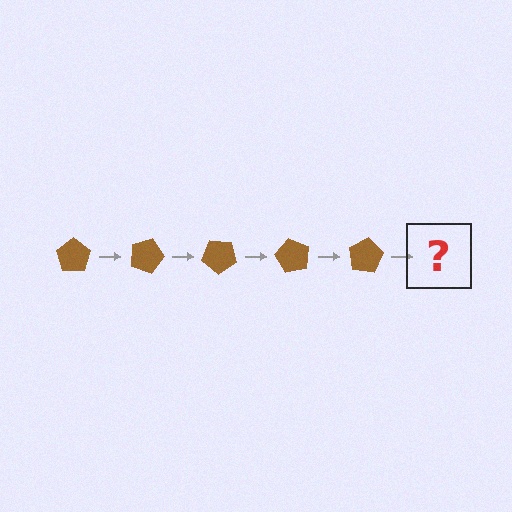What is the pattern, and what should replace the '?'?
The pattern is that the pentagon rotates 20 degrees each step. The '?' should be a brown pentagon rotated 100 degrees.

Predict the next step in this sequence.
The next step is a brown pentagon rotated 100 degrees.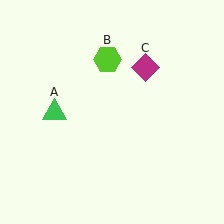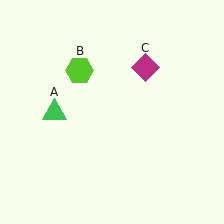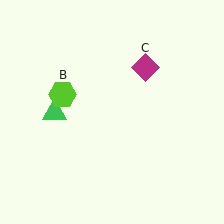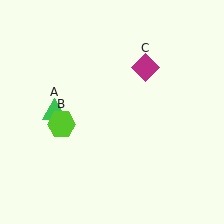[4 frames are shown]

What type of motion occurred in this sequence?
The lime hexagon (object B) rotated counterclockwise around the center of the scene.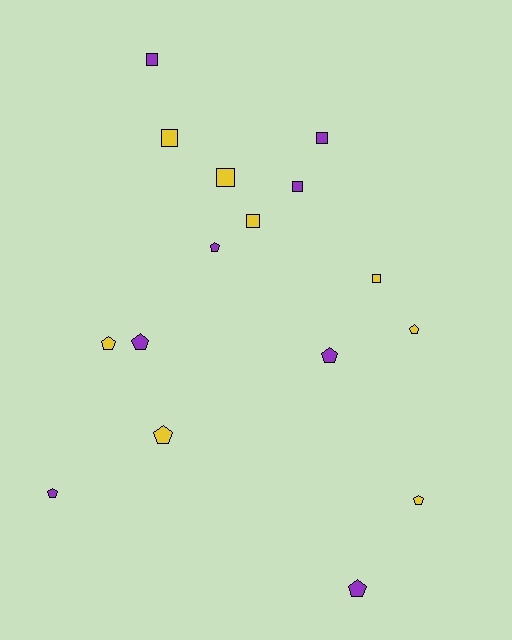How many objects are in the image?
There are 16 objects.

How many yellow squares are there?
There are 4 yellow squares.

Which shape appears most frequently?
Pentagon, with 9 objects.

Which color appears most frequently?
Yellow, with 8 objects.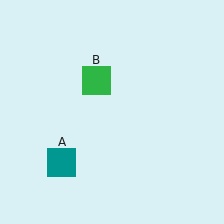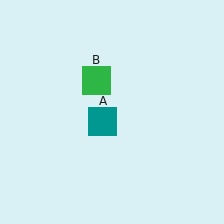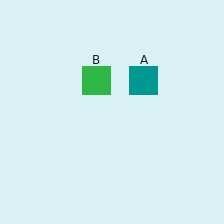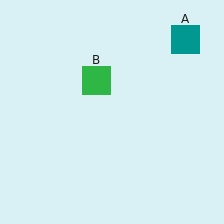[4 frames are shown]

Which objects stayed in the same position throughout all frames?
Green square (object B) remained stationary.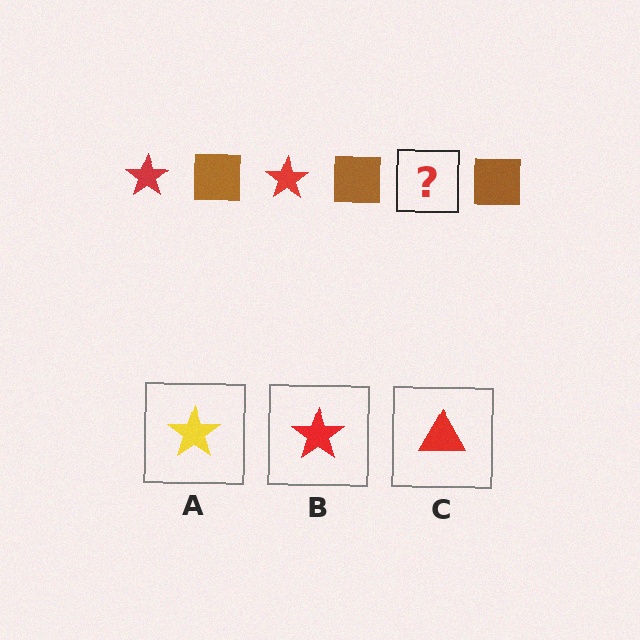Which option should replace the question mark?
Option B.